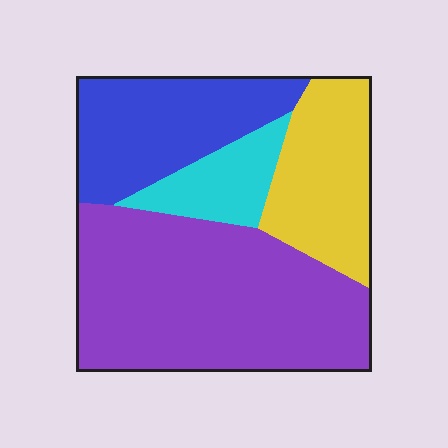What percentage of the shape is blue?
Blue covers 23% of the shape.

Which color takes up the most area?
Purple, at roughly 45%.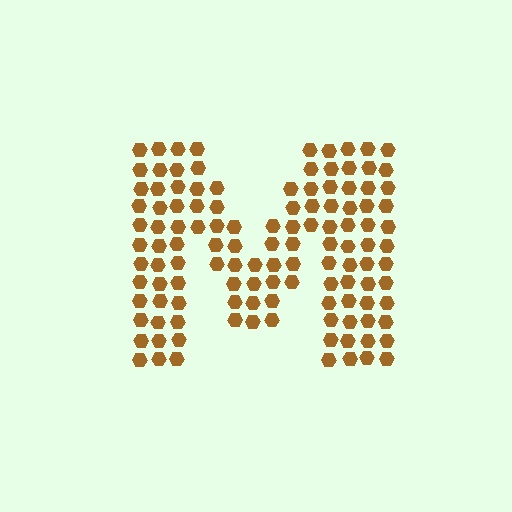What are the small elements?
The small elements are hexagons.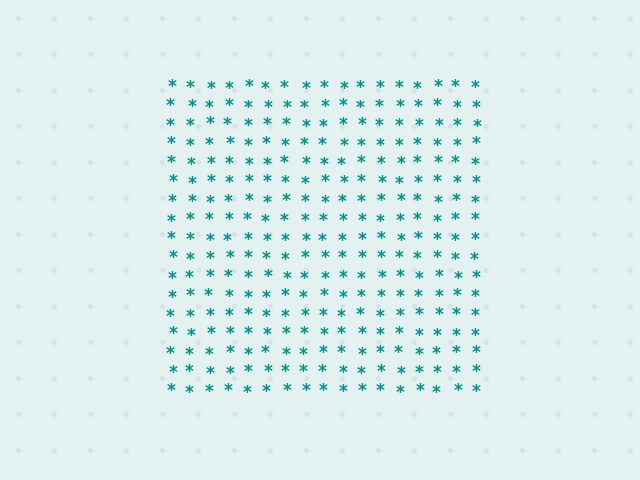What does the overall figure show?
The overall figure shows a square.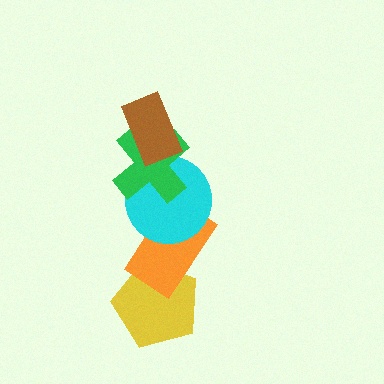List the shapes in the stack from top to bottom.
From top to bottom: the brown rectangle, the green cross, the cyan circle, the orange rectangle, the yellow pentagon.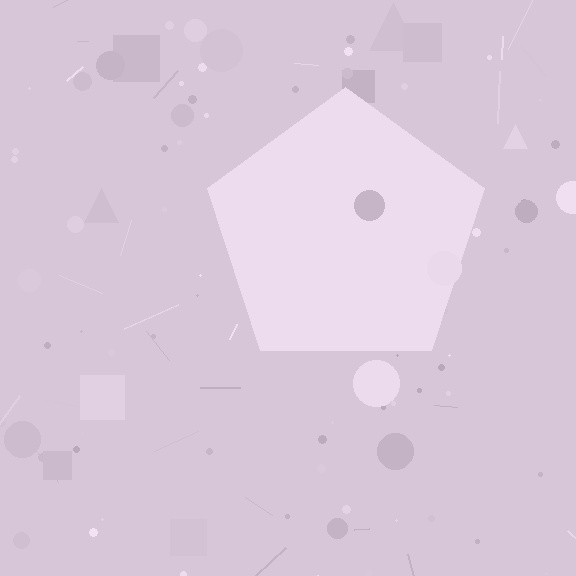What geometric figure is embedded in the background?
A pentagon is embedded in the background.